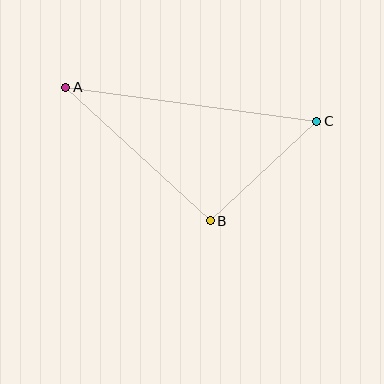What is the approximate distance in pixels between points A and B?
The distance between A and B is approximately 197 pixels.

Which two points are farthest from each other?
Points A and C are farthest from each other.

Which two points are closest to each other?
Points B and C are closest to each other.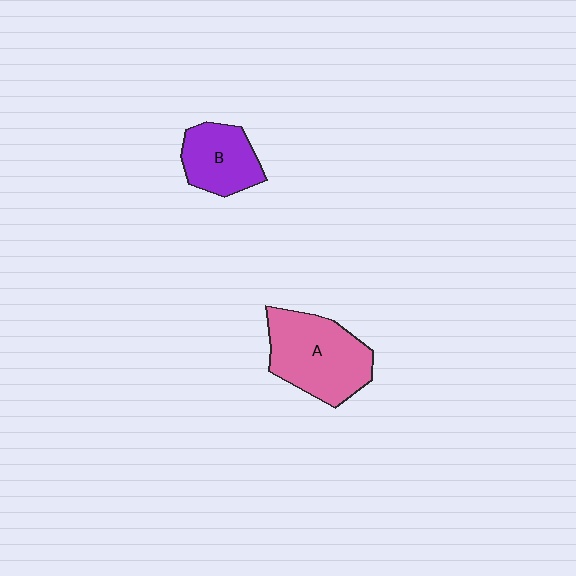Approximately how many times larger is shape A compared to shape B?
Approximately 1.5 times.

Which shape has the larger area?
Shape A (pink).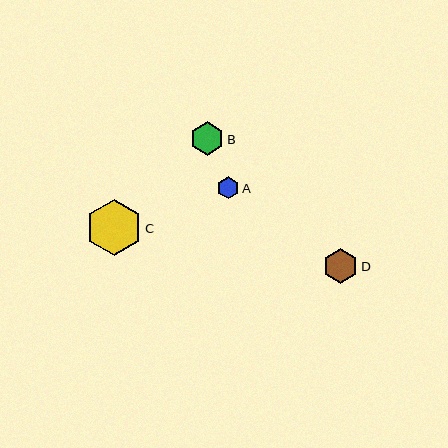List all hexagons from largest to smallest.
From largest to smallest: C, D, B, A.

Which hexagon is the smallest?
Hexagon A is the smallest with a size of approximately 22 pixels.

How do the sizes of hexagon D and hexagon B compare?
Hexagon D and hexagon B are approximately the same size.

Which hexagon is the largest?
Hexagon C is the largest with a size of approximately 56 pixels.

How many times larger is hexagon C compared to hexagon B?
Hexagon C is approximately 1.7 times the size of hexagon B.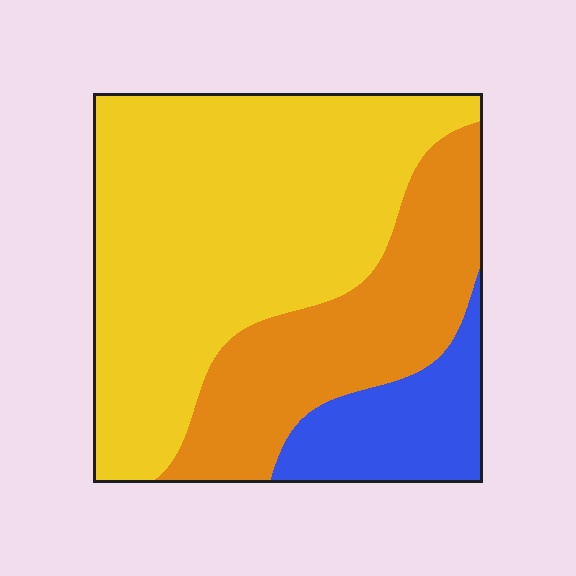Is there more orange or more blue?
Orange.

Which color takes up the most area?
Yellow, at roughly 55%.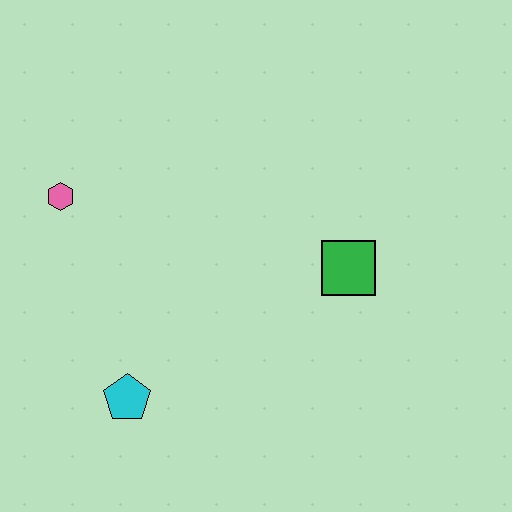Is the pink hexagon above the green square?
Yes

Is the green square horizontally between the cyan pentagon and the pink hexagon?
No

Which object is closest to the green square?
The cyan pentagon is closest to the green square.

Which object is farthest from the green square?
The pink hexagon is farthest from the green square.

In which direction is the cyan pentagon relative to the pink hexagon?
The cyan pentagon is below the pink hexagon.